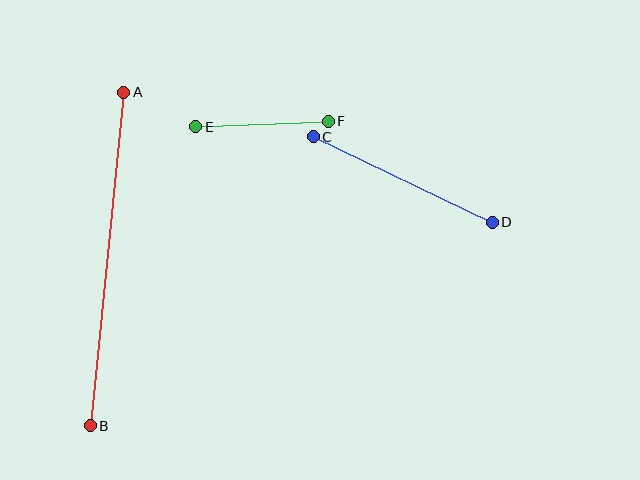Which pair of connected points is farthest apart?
Points A and B are farthest apart.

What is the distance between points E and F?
The distance is approximately 133 pixels.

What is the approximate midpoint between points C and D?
The midpoint is at approximately (403, 179) pixels.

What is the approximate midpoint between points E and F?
The midpoint is at approximately (262, 124) pixels.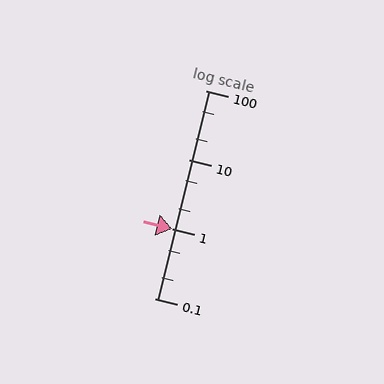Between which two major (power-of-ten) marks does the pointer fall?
The pointer is between 1 and 10.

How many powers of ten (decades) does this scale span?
The scale spans 3 decades, from 0.1 to 100.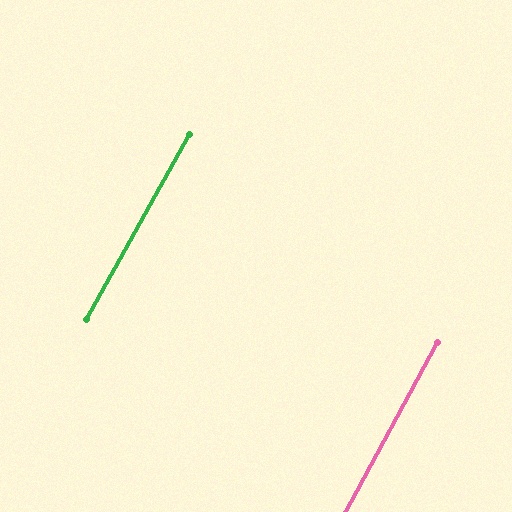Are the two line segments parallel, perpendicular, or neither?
Parallel — their directions differ by only 0.7°.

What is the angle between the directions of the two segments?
Approximately 1 degree.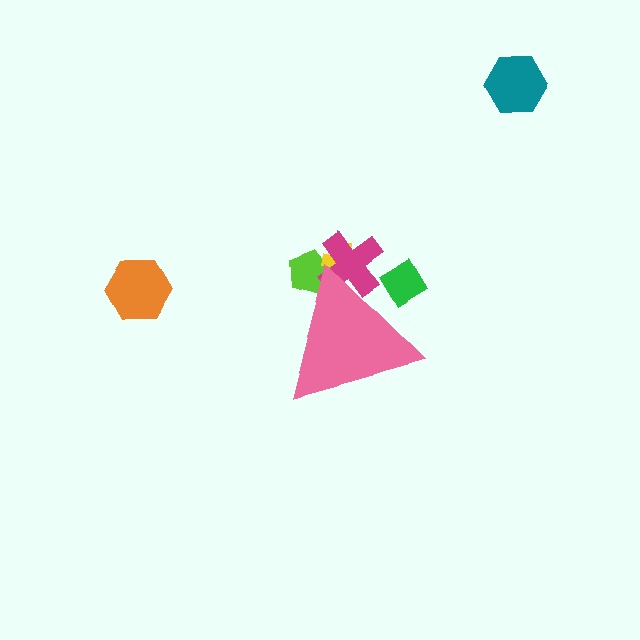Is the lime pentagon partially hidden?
Yes, the lime pentagon is partially hidden behind the pink triangle.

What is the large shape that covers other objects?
A pink triangle.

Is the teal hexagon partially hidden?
No, the teal hexagon is fully visible.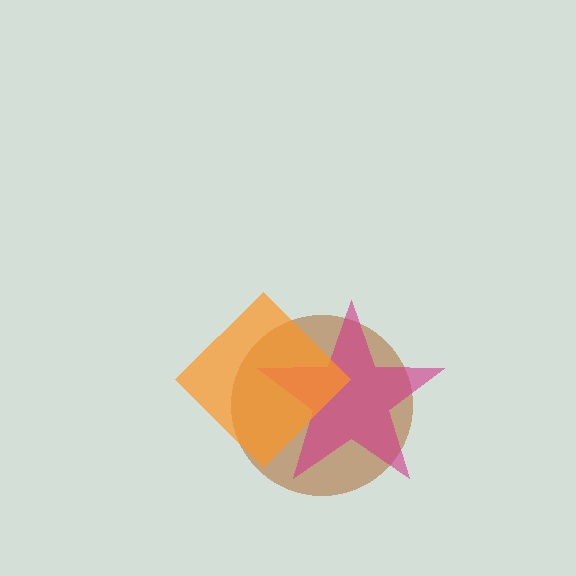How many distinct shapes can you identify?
There are 3 distinct shapes: a brown circle, a magenta star, an orange diamond.